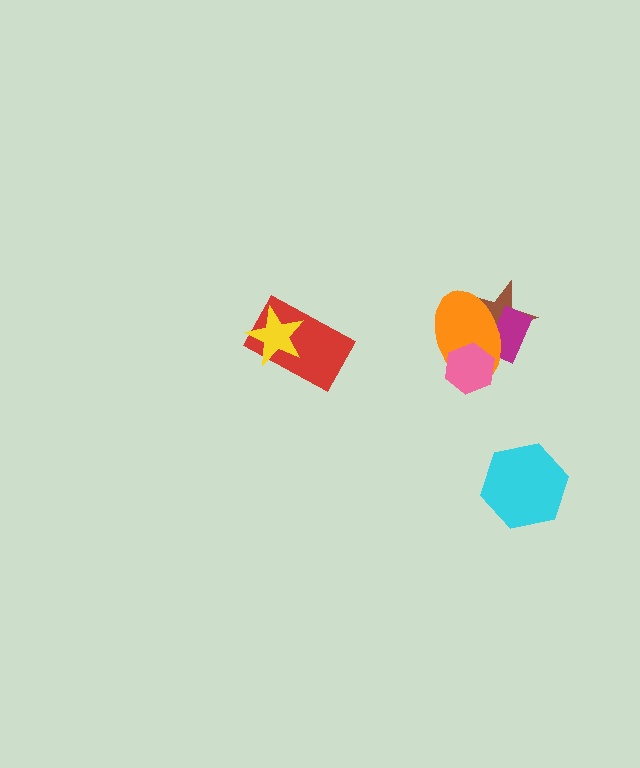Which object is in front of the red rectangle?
The yellow star is in front of the red rectangle.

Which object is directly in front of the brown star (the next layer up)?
The magenta rectangle is directly in front of the brown star.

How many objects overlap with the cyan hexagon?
0 objects overlap with the cyan hexagon.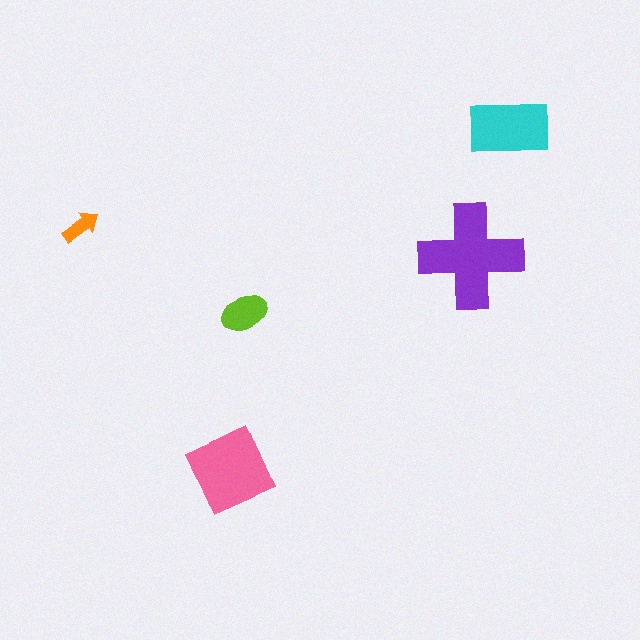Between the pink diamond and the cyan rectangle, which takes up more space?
The pink diamond.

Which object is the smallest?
The orange arrow.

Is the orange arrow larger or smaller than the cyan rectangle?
Smaller.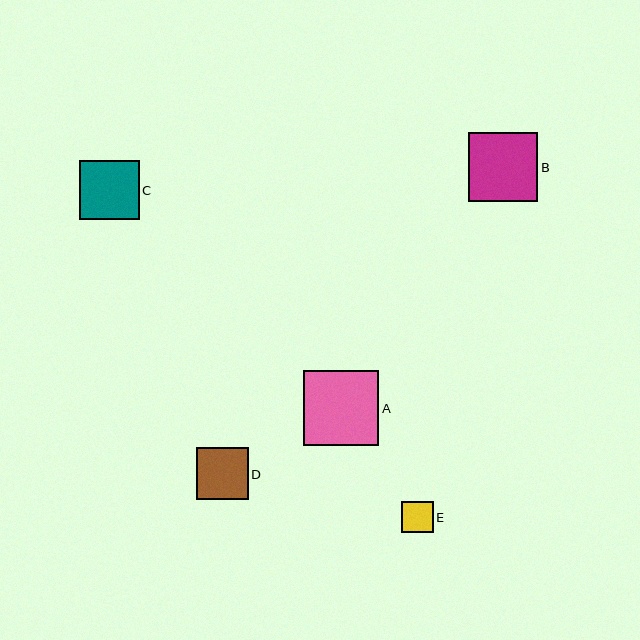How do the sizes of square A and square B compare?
Square A and square B are approximately the same size.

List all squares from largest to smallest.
From largest to smallest: A, B, C, D, E.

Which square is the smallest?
Square E is the smallest with a size of approximately 31 pixels.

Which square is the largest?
Square A is the largest with a size of approximately 75 pixels.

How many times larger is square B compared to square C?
Square B is approximately 1.2 times the size of square C.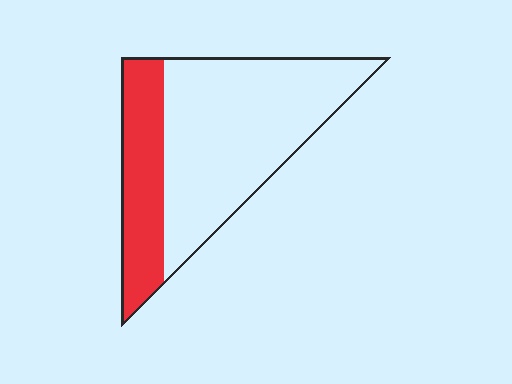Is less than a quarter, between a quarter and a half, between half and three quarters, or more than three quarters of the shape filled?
Between a quarter and a half.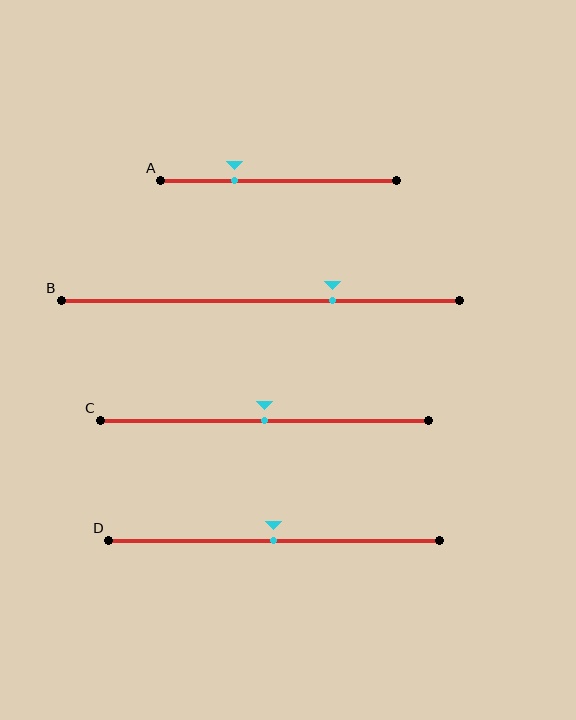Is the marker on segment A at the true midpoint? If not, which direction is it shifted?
No, the marker on segment A is shifted to the left by about 19% of the segment length.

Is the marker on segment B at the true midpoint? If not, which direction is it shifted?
No, the marker on segment B is shifted to the right by about 18% of the segment length.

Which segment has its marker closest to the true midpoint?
Segment C has its marker closest to the true midpoint.